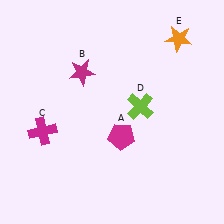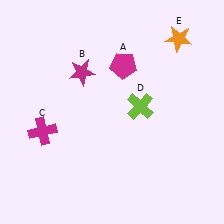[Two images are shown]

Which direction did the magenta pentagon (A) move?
The magenta pentagon (A) moved up.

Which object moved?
The magenta pentagon (A) moved up.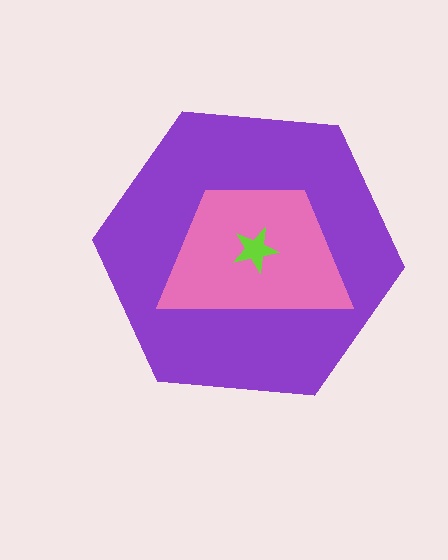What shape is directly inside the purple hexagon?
The pink trapezoid.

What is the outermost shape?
The purple hexagon.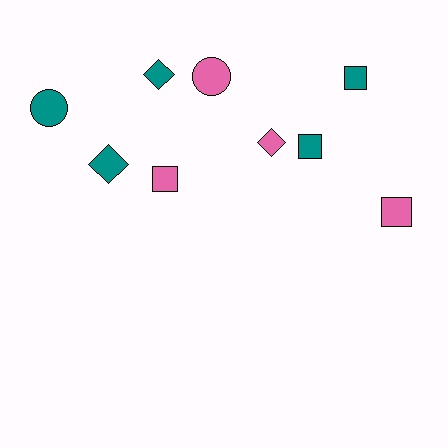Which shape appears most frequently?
Square, with 4 objects.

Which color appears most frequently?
Teal, with 5 objects.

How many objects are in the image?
There are 9 objects.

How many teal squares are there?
There are 2 teal squares.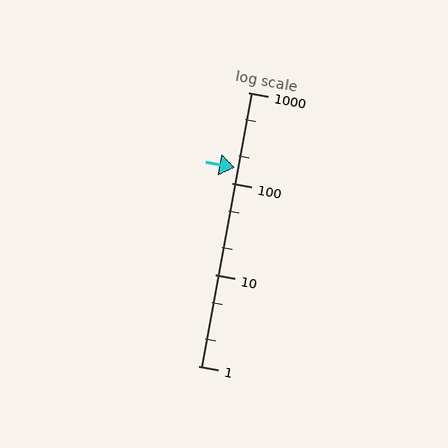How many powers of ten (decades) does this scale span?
The scale spans 3 decades, from 1 to 1000.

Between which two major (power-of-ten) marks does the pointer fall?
The pointer is between 100 and 1000.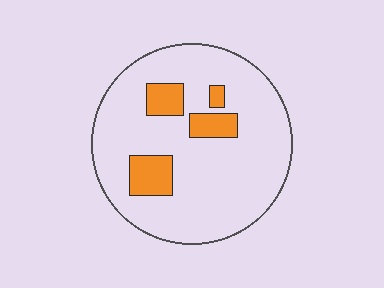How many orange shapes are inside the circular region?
4.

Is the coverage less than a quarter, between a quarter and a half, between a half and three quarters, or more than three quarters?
Less than a quarter.